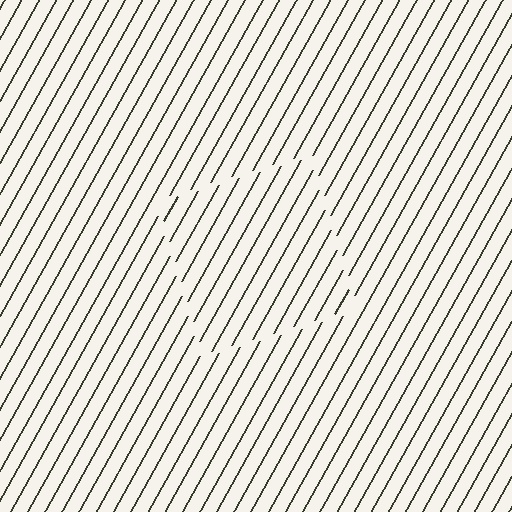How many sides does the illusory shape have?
4 sides — the line-ends trace a square.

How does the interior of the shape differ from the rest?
The interior of the shape contains the same grating, shifted by half a period — the contour is defined by the phase discontinuity where line-ends from the inner and outer gratings abut.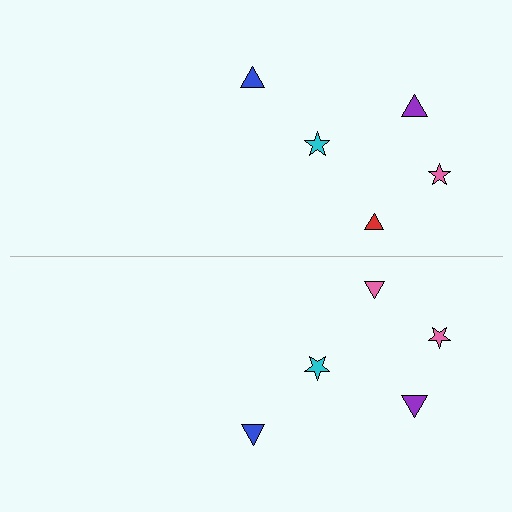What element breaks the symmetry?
The pink triangle on the bottom side breaks the symmetry — its mirror counterpart is red.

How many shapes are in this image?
There are 10 shapes in this image.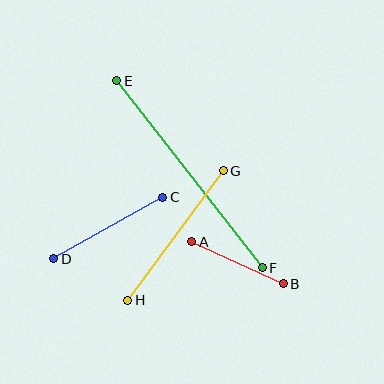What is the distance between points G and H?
The distance is approximately 161 pixels.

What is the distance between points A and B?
The distance is approximately 101 pixels.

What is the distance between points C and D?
The distance is approximately 125 pixels.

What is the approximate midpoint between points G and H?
The midpoint is at approximately (175, 235) pixels.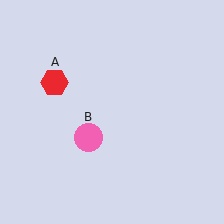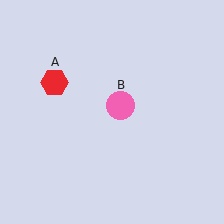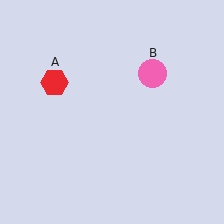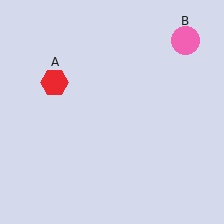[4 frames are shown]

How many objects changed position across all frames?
1 object changed position: pink circle (object B).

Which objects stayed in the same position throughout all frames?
Red hexagon (object A) remained stationary.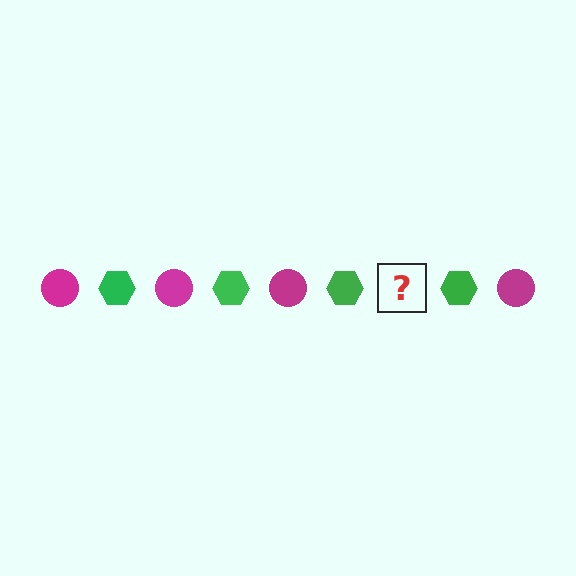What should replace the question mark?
The question mark should be replaced with a magenta circle.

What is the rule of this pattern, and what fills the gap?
The rule is that the pattern alternates between magenta circle and green hexagon. The gap should be filled with a magenta circle.